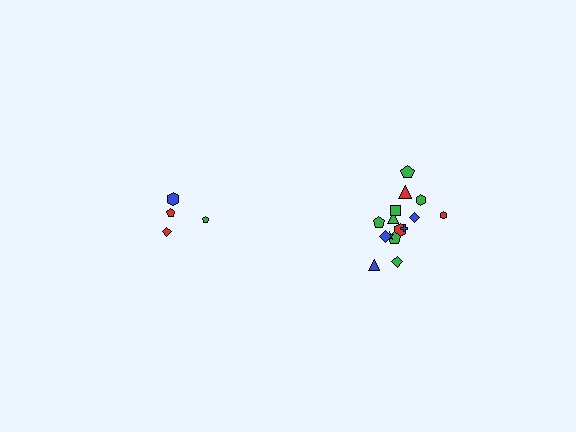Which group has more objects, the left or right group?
The right group.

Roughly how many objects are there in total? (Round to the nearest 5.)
Roughly 20 objects in total.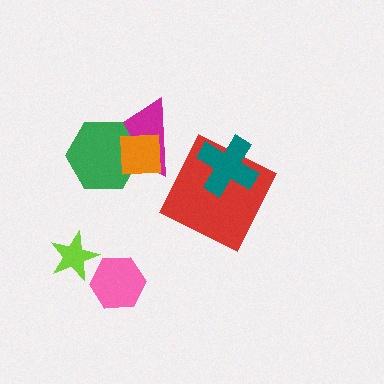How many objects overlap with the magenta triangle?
2 objects overlap with the magenta triangle.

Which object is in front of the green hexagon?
The orange square is in front of the green hexagon.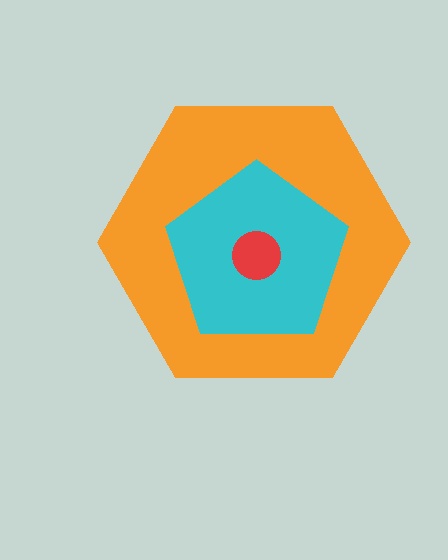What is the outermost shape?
The orange hexagon.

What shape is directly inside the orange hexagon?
The cyan pentagon.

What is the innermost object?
The red circle.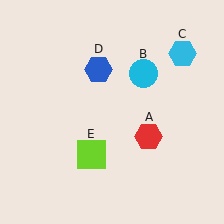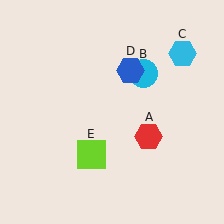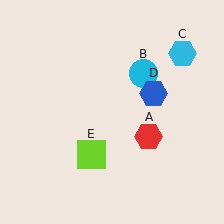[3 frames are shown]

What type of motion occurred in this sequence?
The blue hexagon (object D) rotated clockwise around the center of the scene.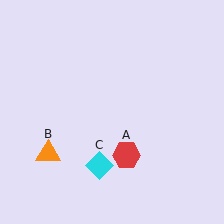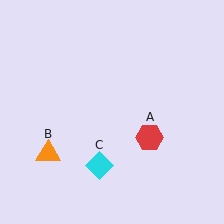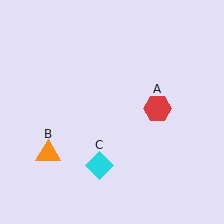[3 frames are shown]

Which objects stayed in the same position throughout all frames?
Orange triangle (object B) and cyan diamond (object C) remained stationary.